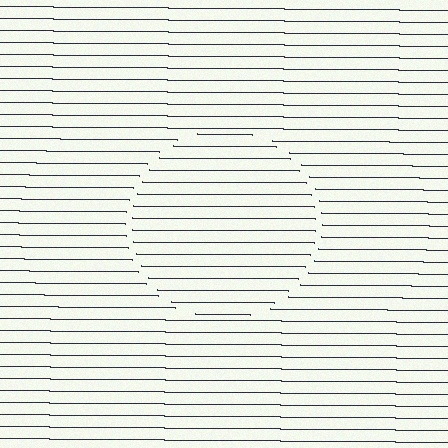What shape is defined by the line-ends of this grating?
An illusory circle. The interior of the shape contains the same grating, shifted by half a period — the contour is defined by the phase discontinuity where line-ends from the inner and outer gratings abut.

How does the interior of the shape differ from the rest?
The interior of the shape contains the same grating, shifted by half a period — the contour is defined by the phase discontinuity where line-ends from the inner and outer gratings abut.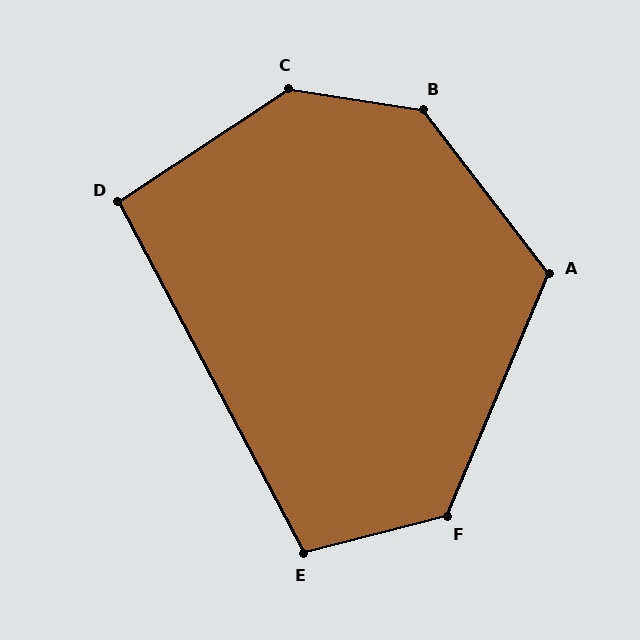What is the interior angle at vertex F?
Approximately 127 degrees (obtuse).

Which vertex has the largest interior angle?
C, at approximately 137 degrees.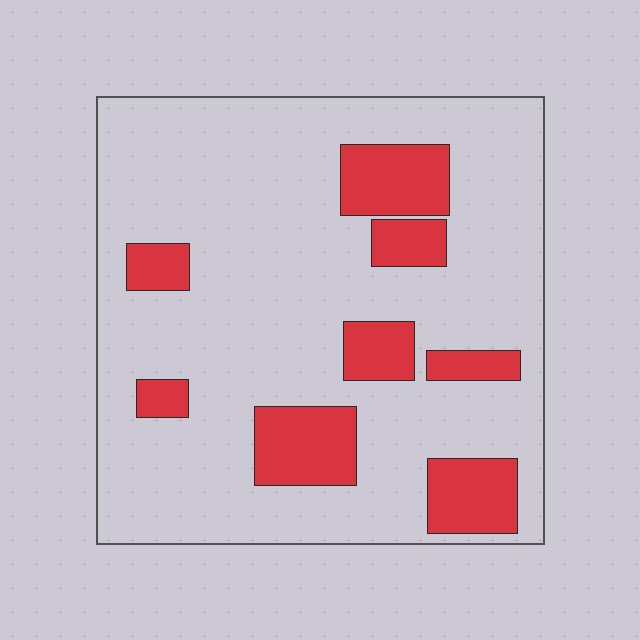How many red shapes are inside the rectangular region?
8.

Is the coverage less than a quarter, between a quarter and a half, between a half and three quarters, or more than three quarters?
Less than a quarter.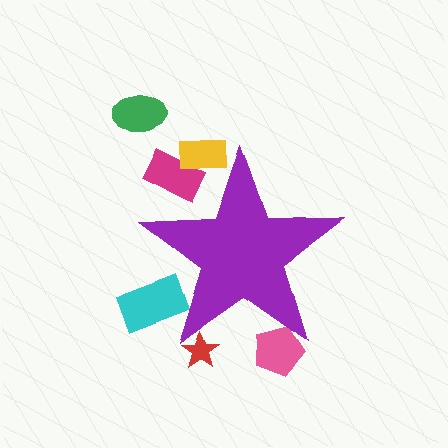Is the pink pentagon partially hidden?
Yes, the pink pentagon is partially hidden behind the purple star.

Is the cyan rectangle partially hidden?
Yes, the cyan rectangle is partially hidden behind the purple star.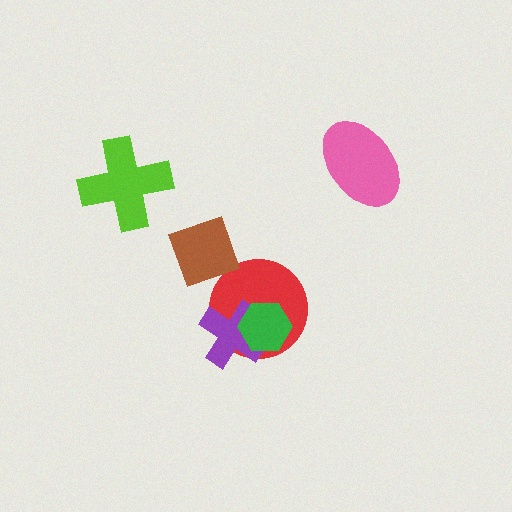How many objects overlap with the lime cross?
0 objects overlap with the lime cross.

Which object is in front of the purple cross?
The green hexagon is in front of the purple cross.